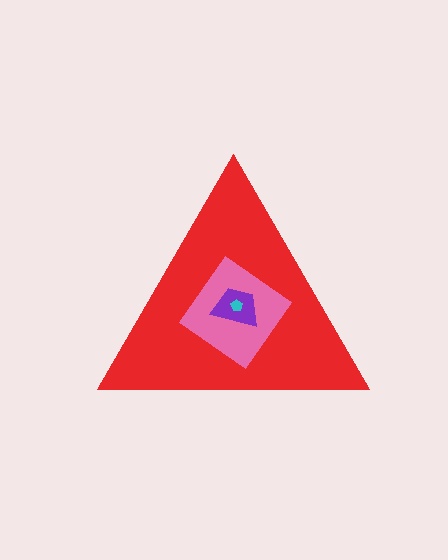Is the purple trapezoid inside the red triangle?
Yes.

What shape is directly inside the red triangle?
The pink diamond.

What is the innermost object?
The cyan pentagon.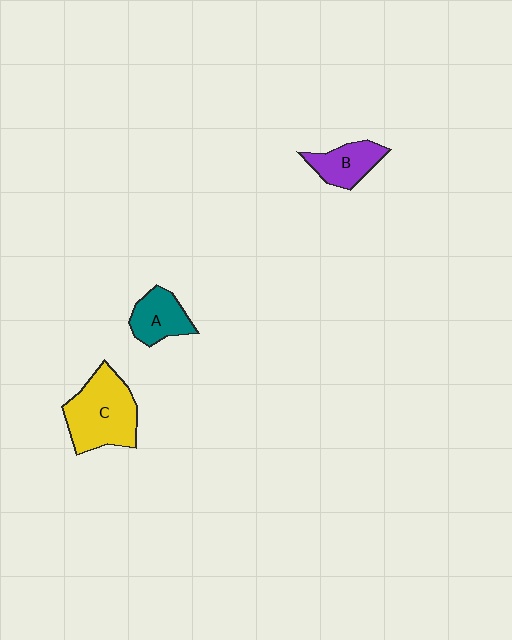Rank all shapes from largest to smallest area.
From largest to smallest: C (yellow), A (teal), B (purple).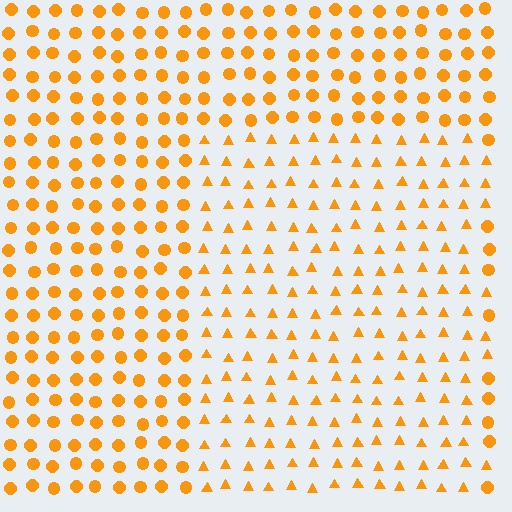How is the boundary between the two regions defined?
The boundary is defined by a change in element shape: triangles inside vs. circles outside. All elements share the same color and spacing.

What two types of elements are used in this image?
The image uses triangles inside the rectangle region and circles outside it.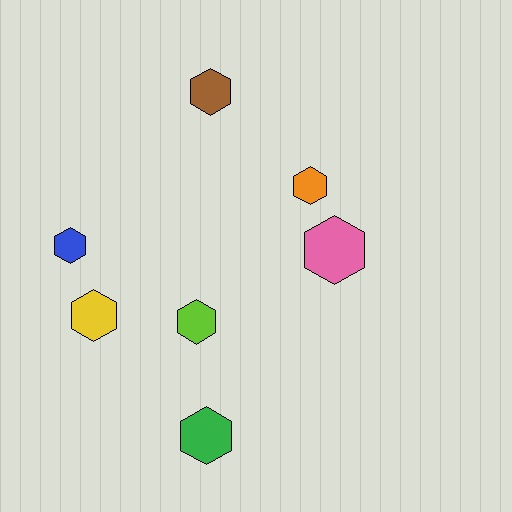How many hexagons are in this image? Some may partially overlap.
There are 7 hexagons.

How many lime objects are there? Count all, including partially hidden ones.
There is 1 lime object.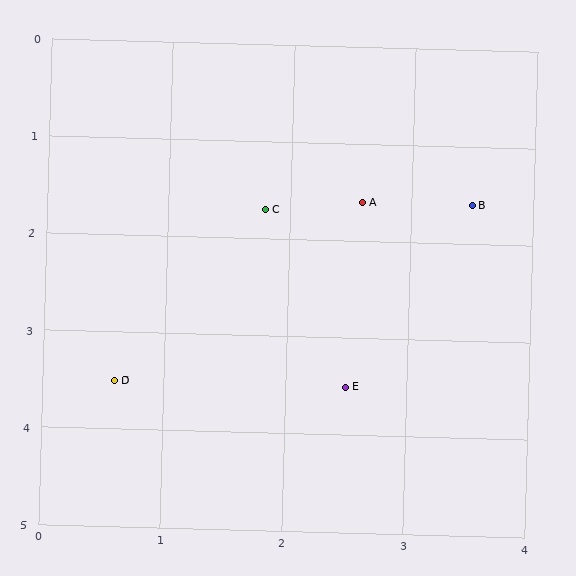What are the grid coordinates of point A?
Point A is at approximately (2.6, 1.6).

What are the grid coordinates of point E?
Point E is at approximately (2.5, 3.5).